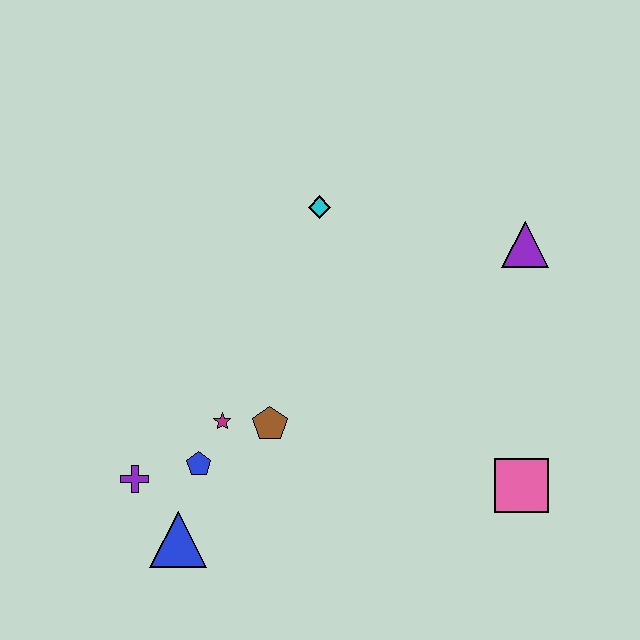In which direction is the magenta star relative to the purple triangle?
The magenta star is to the left of the purple triangle.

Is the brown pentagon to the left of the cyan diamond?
Yes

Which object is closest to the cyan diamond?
The purple triangle is closest to the cyan diamond.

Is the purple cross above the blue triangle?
Yes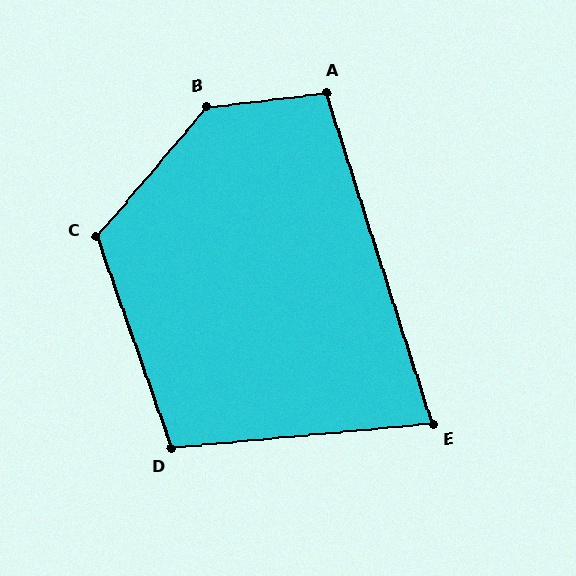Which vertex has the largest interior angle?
B, at approximately 137 degrees.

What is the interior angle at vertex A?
Approximately 101 degrees (obtuse).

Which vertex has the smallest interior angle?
E, at approximately 78 degrees.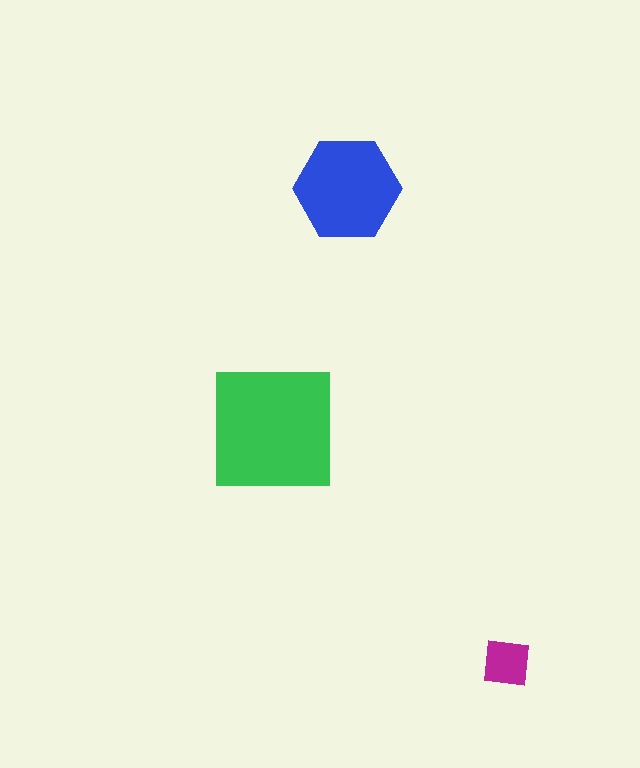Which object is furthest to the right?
The magenta square is rightmost.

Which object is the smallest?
The magenta square.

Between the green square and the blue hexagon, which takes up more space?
The green square.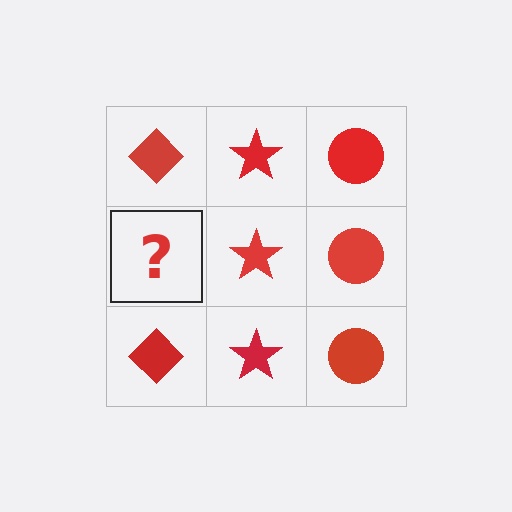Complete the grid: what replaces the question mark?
The question mark should be replaced with a red diamond.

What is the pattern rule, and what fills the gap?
The rule is that each column has a consistent shape. The gap should be filled with a red diamond.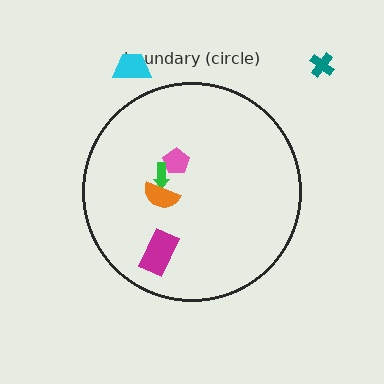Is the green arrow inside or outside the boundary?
Inside.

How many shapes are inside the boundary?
4 inside, 2 outside.